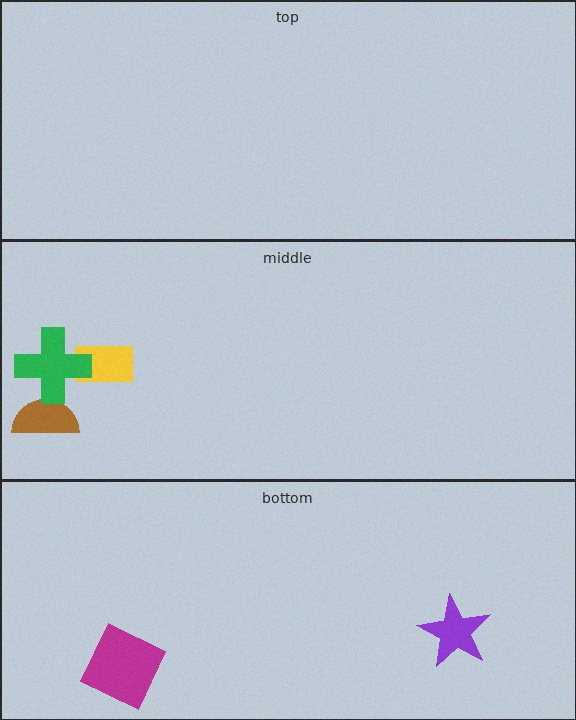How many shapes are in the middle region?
3.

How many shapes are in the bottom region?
2.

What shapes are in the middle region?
The brown semicircle, the yellow rectangle, the green cross.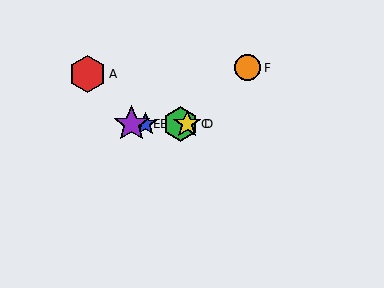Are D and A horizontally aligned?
No, D is at y≈124 and A is at y≈74.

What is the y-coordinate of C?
Object C is at y≈124.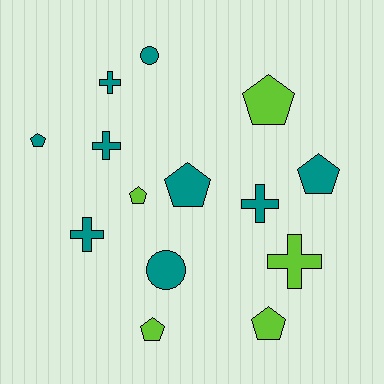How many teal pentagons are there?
There are 3 teal pentagons.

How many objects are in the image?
There are 14 objects.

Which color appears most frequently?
Teal, with 9 objects.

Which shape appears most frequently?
Pentagon, with 7 objects.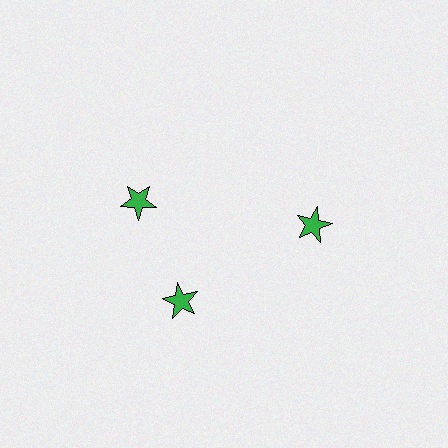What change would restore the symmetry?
The symmetry would be restored by rotating it back into even spacing with its neighbors so that all 3 stars sit at equal angles and equal distance from the center.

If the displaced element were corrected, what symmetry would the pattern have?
It would have 3-fold rotational symmetry — the pattern would map onto itself every 120 degrees.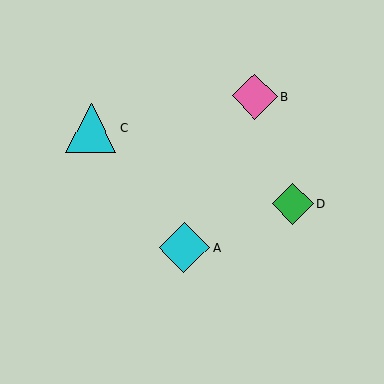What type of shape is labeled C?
Shape C is a cyan triangle.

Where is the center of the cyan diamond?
The center of the cyan diamond is at (184, 248).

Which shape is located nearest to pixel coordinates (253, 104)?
The pink diamond (labeled B) at (255, 96) is nearest to that location.